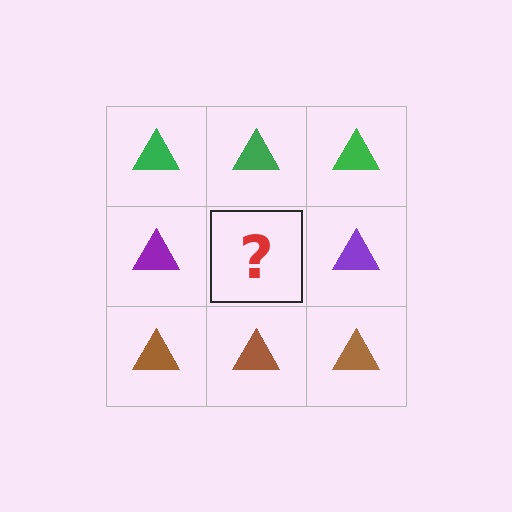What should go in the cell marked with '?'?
The missing cell should contain a purple triangle.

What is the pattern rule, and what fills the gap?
The rule is that each row has a consistent color. The gap should be filled with a purple triangle.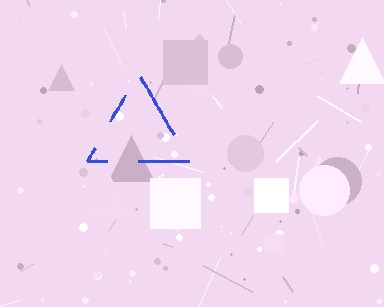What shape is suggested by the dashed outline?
The dashed outline suggests a triangle.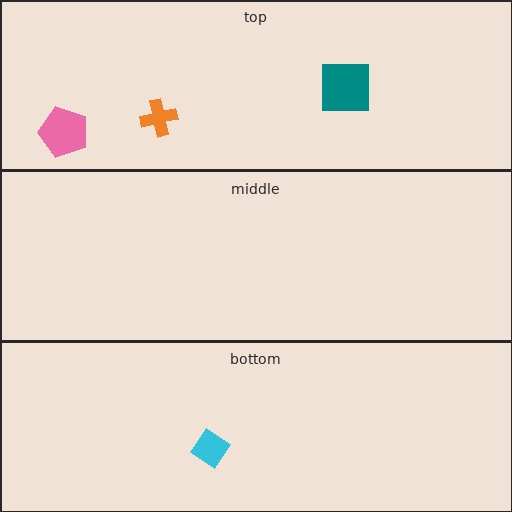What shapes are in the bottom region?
The cyan diamond.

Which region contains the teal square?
The top region.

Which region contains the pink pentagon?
The top region.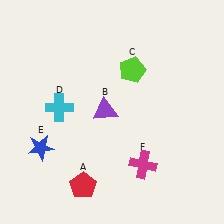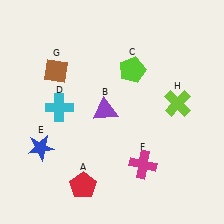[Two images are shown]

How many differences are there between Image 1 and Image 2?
There are 2 differences between the two images.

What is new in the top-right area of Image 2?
A lime cross (H) was added in the top-right area of Image 2.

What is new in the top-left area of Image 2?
A brown diamond (G) was added in the top-left area of Image 2.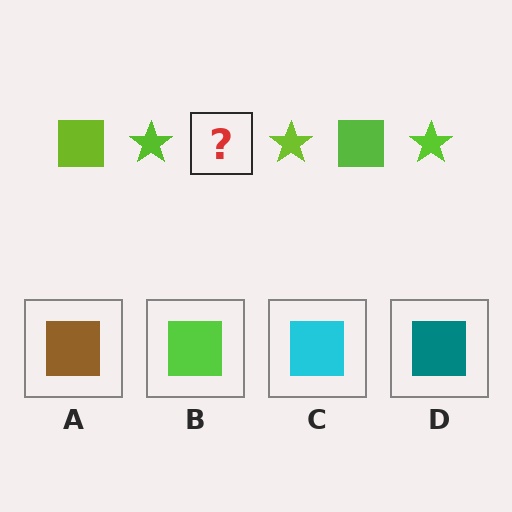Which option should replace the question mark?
Option B.